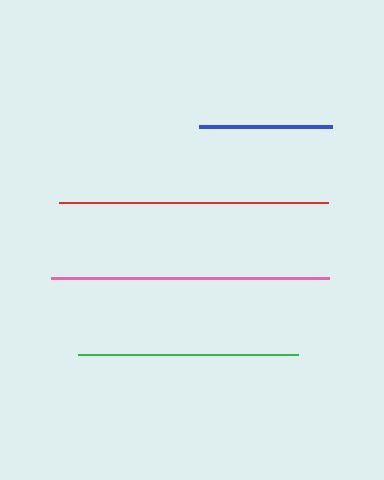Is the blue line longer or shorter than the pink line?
The pink line is longer than the blue line.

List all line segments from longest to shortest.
From longest to shortest: pink, red, green, blue.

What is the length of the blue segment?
The blue segment is approximately 133 pixels long.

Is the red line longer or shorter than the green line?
The red line is longer than the green line.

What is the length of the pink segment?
The pink segment is approximately 278 pixels long.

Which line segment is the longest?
The pink line is the longest at approximately 278 pixels.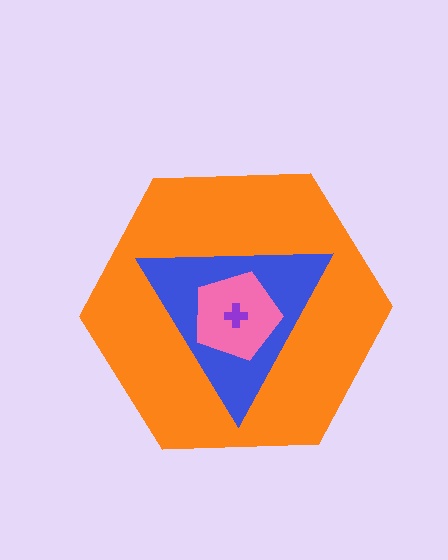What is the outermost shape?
The orange hexagon.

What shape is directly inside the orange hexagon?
The blue triangle.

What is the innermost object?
The purple cross.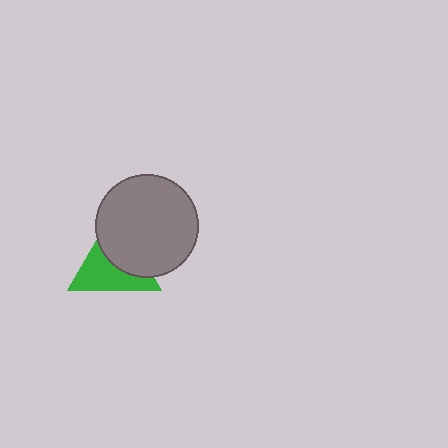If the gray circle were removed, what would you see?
You would see the complete green triangle.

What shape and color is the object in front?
The object in front is a gray circle.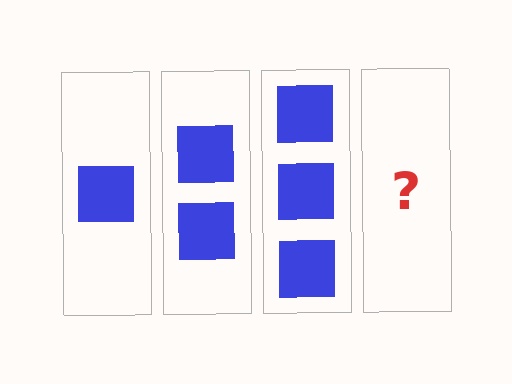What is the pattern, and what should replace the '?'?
The pattern is that each step adds one more square. The '?' should be 4 squares.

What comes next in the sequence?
The next element should be 4 squares.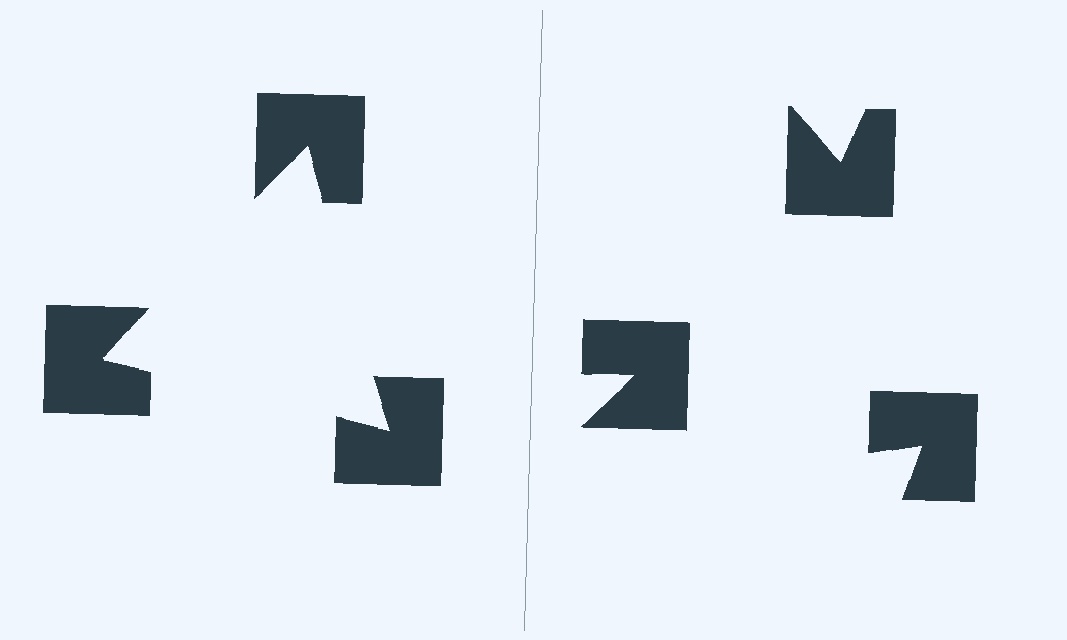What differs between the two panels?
The notched squares are positioned identically on both sides; only the wedge orientations differ. On the left they align to a triangle; on the right they are misaligned.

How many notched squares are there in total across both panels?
6 — 3 on each side.